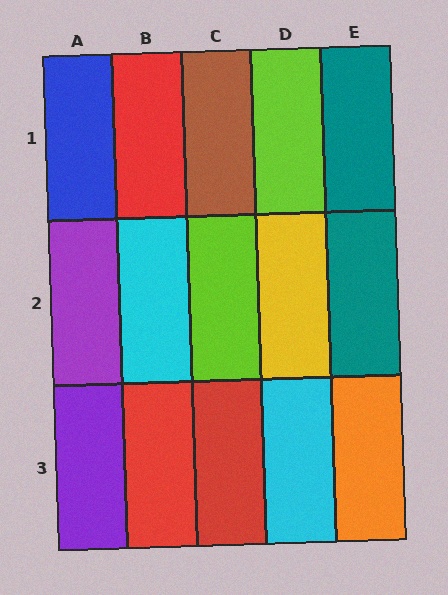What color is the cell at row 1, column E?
Teal.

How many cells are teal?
2 cells are teal.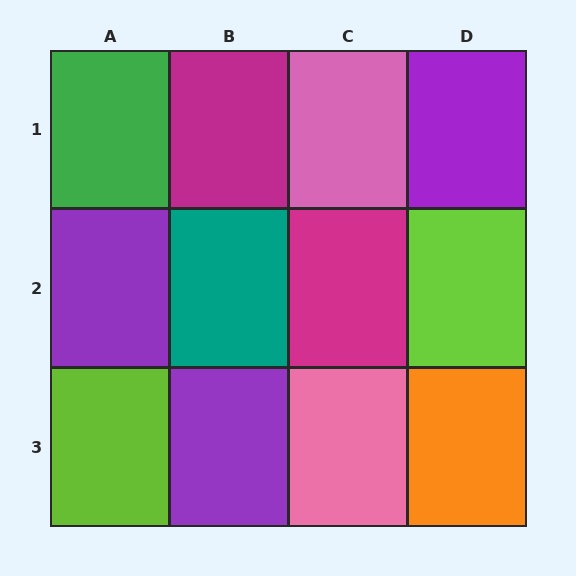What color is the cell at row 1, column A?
Green.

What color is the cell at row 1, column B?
Magenta.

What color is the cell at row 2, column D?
Lime.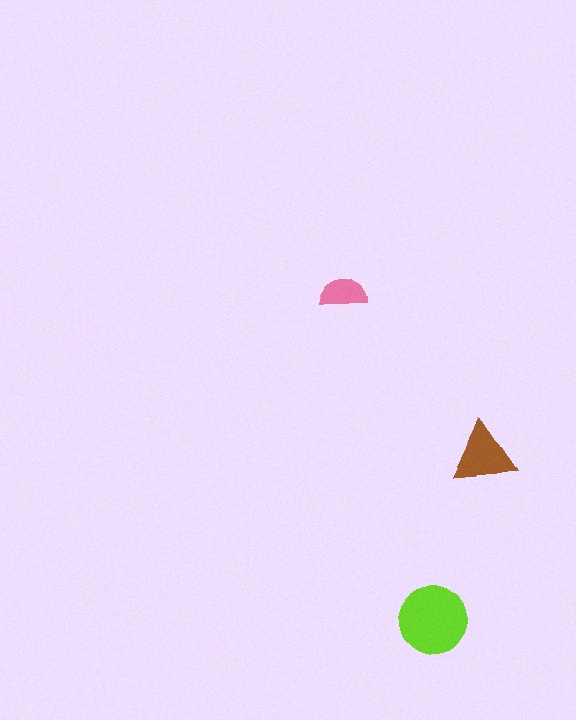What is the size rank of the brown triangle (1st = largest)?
2nd.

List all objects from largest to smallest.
The lime circle, the brown triangle, the pink semicircle.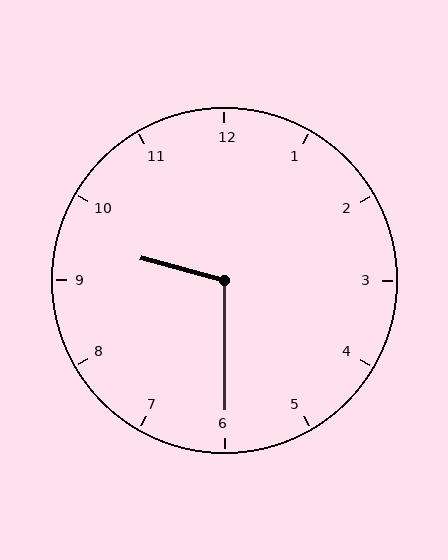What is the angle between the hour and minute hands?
Approximately 105 degrees.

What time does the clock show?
9:30.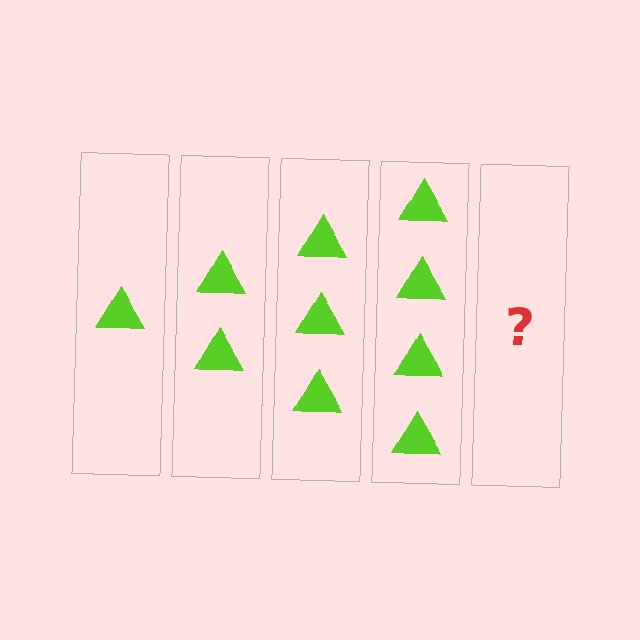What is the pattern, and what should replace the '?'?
The pattern is that each step adds one more triangle. The '?' should be 5 triangles.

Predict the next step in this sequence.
The next step is 5 triangles.